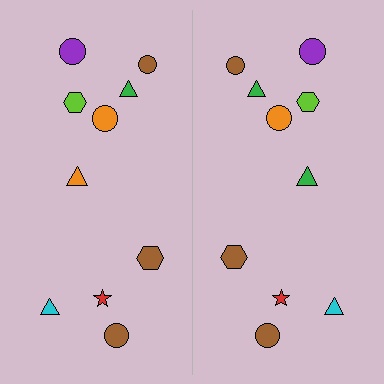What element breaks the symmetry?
The green triangle on the right side breaks the symmetry — its mirror counterpart is orange.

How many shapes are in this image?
There are 20 shapes in this image.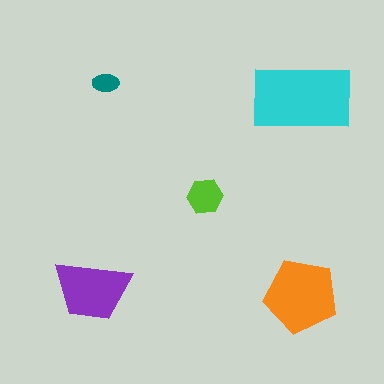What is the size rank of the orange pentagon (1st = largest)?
2nd.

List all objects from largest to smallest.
The cyan rectangle, the orange pentagon, the purple trapezoid, the lime hexagon, the teal ellipse.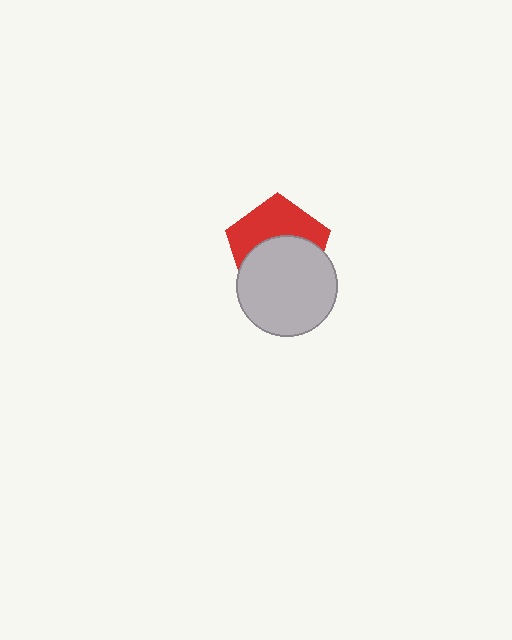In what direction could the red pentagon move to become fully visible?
The red pentagon could move up. That would shift it out from behind the light gray circle entirely.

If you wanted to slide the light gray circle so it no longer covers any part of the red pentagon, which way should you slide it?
Slide it down — that is the most direct way to separate the two shapes.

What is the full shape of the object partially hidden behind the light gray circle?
The partially hidden object is a red pentagon.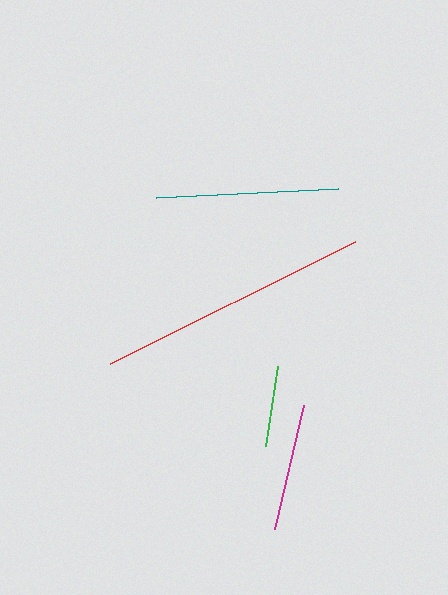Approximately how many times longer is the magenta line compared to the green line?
The magenta line is approximately 1.6 times the length of the green line.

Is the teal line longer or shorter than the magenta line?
The teal line is longer than the magenta line.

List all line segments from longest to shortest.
From longest to shortest: red, teal, magenta, green.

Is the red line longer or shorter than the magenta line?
The red line is longer than the magenta line.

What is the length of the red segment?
The red segment is approximately 274 pixels long.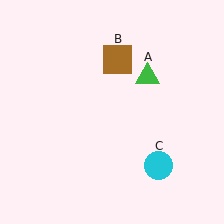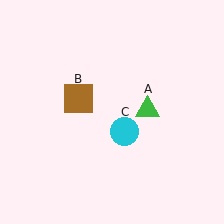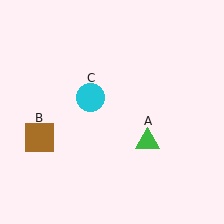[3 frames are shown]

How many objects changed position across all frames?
3 objects changed position: green triangle (object A), brown square (object B), cyan circle (object C).